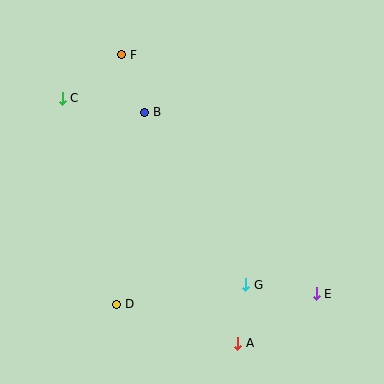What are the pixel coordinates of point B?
Point B is at (145, 113).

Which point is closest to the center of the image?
Point B at (145, 113) is closest to the center.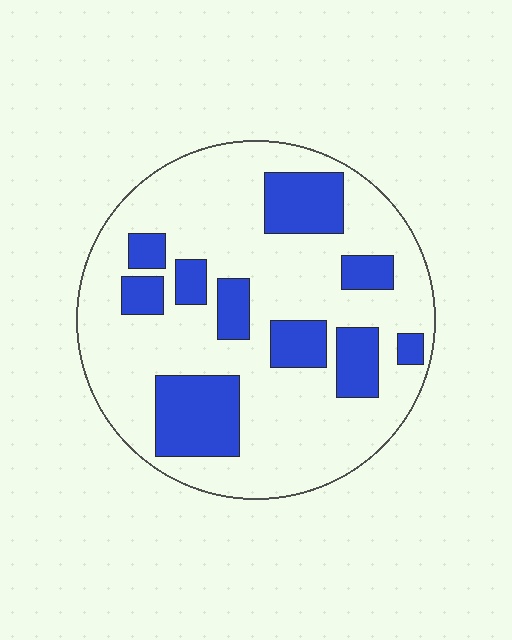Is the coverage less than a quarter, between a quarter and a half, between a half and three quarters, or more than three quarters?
Between a quarter and a half.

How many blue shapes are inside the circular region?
10.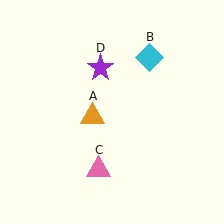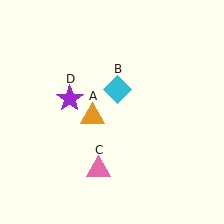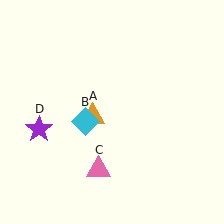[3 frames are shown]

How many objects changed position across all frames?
2 objects changed position: cyan diamond (object B), purple star (object D).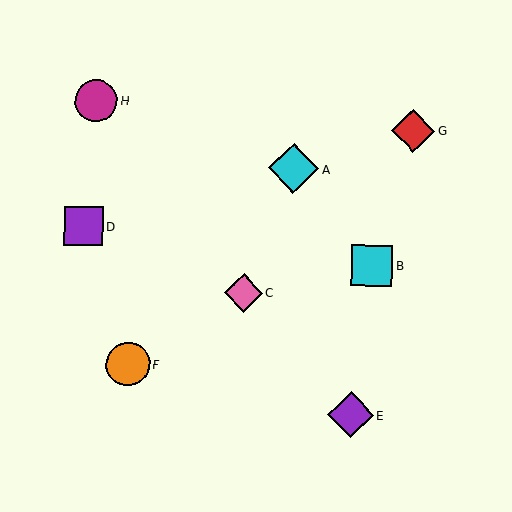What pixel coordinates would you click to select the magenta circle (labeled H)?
Click at (96, 101) to select the magenta circle H.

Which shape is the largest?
The cyan diamond (labeled A) is the largest.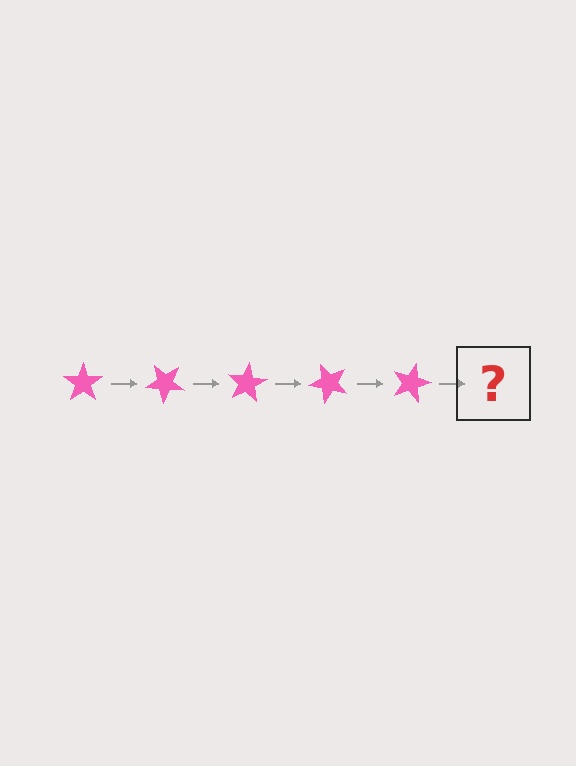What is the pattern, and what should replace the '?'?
The pattern is that the star rotates 40 degrees each step. The '?' should be a pink star rotated 200 degrees.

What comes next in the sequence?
The next element should be a pink star rotated 200 degrees.